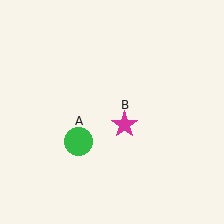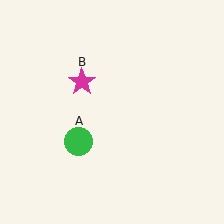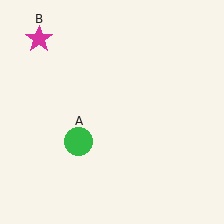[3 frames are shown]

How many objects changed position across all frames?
1 object changed position: magenta star (object B).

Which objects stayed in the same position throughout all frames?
Green circle (object A) remained stationary.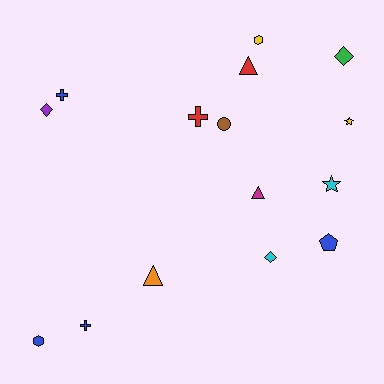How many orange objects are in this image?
There is 1 orange object.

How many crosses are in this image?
There are 3 crosses.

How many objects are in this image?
There are 15 objects.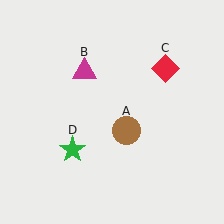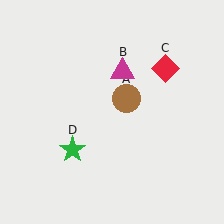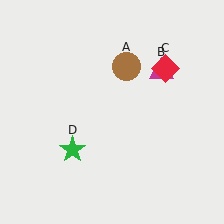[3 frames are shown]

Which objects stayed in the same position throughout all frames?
Red diamond (object C) and green star (object D) remained stationary.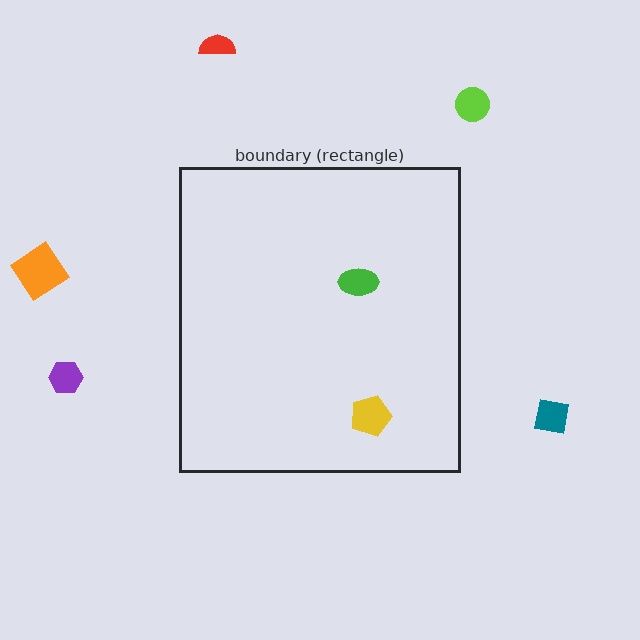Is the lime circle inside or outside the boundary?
Outside.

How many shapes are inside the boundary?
2 inside, 5 outside.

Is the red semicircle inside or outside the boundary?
Outside.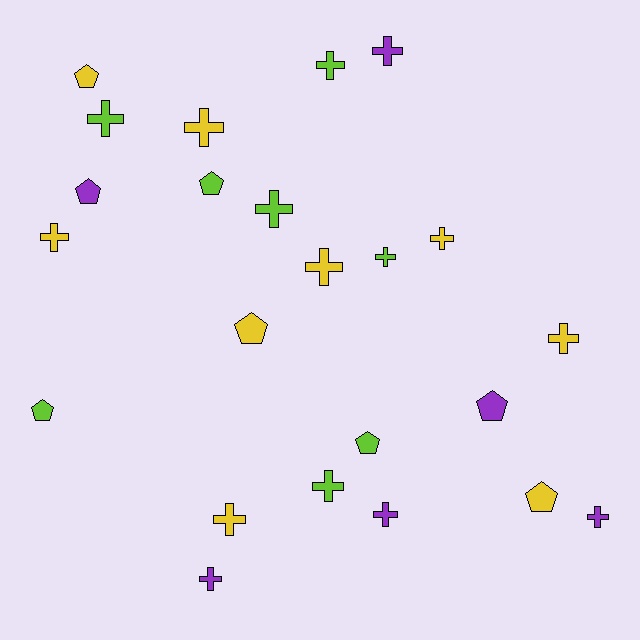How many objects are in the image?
There are 23 objects.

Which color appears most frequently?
Yellow, with 9 objects.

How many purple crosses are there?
There are 4 purple crosses.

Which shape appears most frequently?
Cross, with 15 objects.